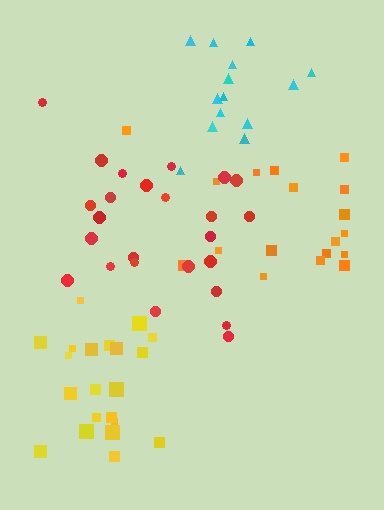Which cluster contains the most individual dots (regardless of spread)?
Red (25).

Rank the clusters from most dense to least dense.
yellow, red, cyan, orange.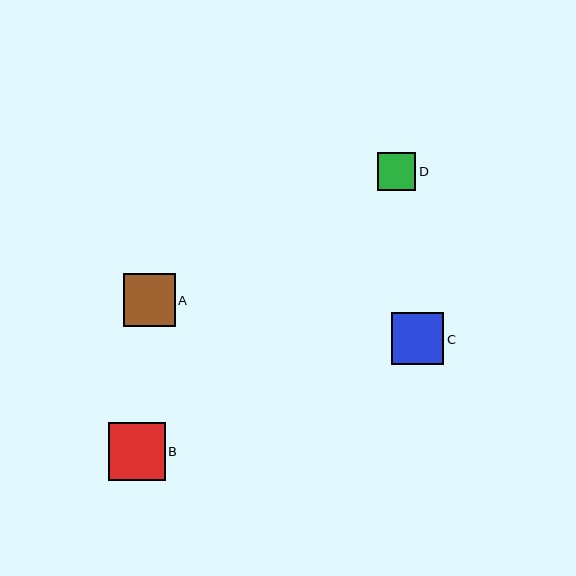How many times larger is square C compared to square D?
Square C is approximately 1.4 times the size of square D.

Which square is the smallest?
Square D is the smallest with a size of approximately 38 pixels.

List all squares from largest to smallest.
From largest to smallest: B, A, C, D.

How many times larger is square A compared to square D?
Square A is approximately 1.4 times the size of square D.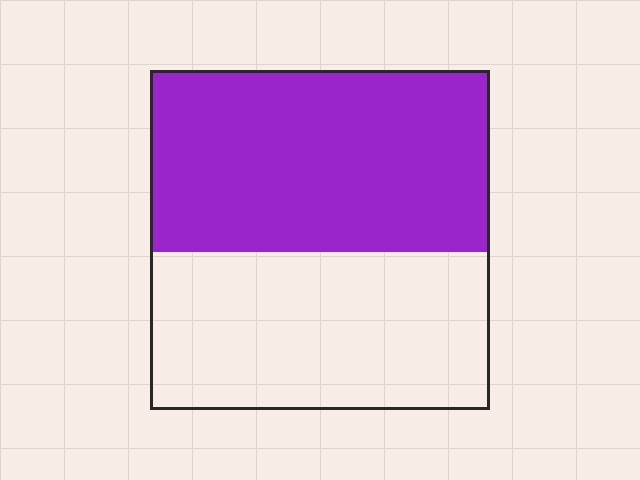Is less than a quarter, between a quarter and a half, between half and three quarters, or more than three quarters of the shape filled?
Between half and three quarters.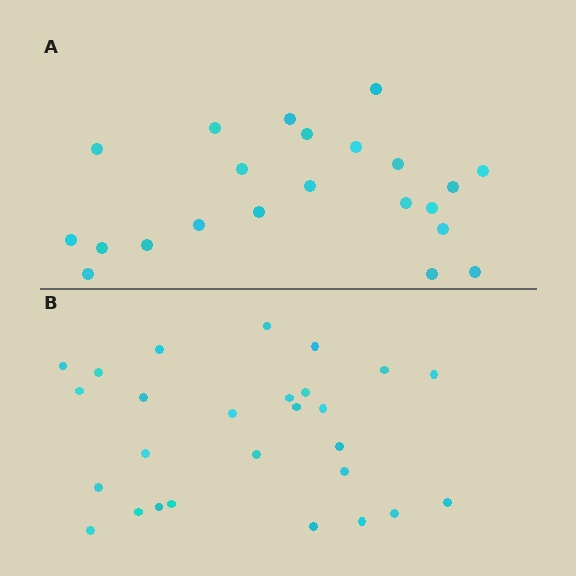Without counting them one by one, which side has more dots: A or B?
Region B (the bottom region) has more dots.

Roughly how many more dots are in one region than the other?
Region B has about 5 more dots than region A.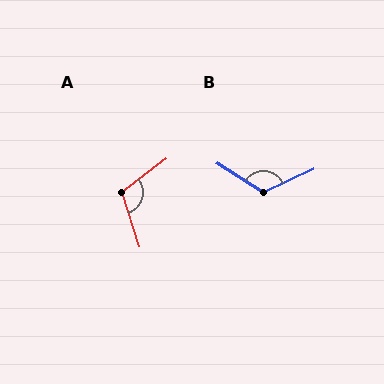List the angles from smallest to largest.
A (109°), B (123°).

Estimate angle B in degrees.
Approximately 123 degrees.